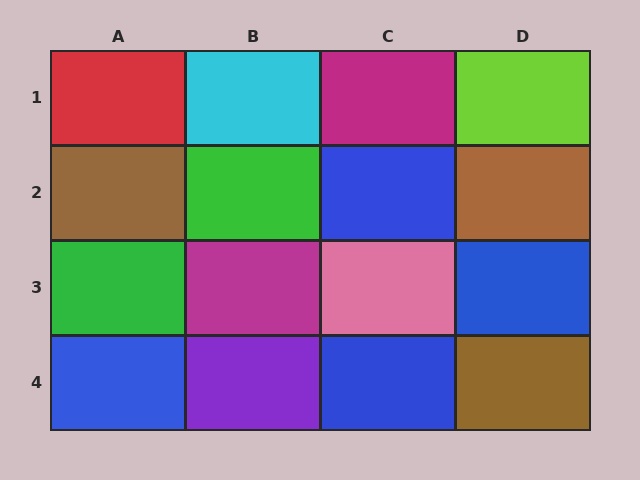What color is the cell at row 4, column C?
Blue.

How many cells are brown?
3 cells are brown.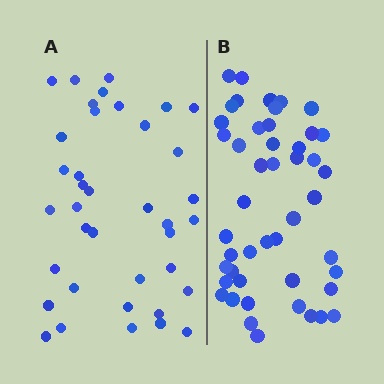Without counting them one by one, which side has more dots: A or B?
Region B (the right region) has more dots.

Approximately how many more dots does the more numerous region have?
Region B has roughly 8 or so more dots than region A.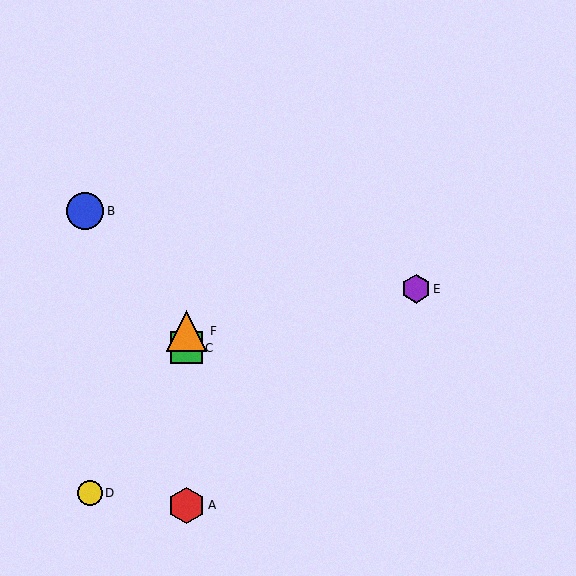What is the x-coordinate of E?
Object E is at x≈416.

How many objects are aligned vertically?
3 objects (A, C, F) are aligned vertically.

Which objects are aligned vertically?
Objects A, C, F are aligned vertically.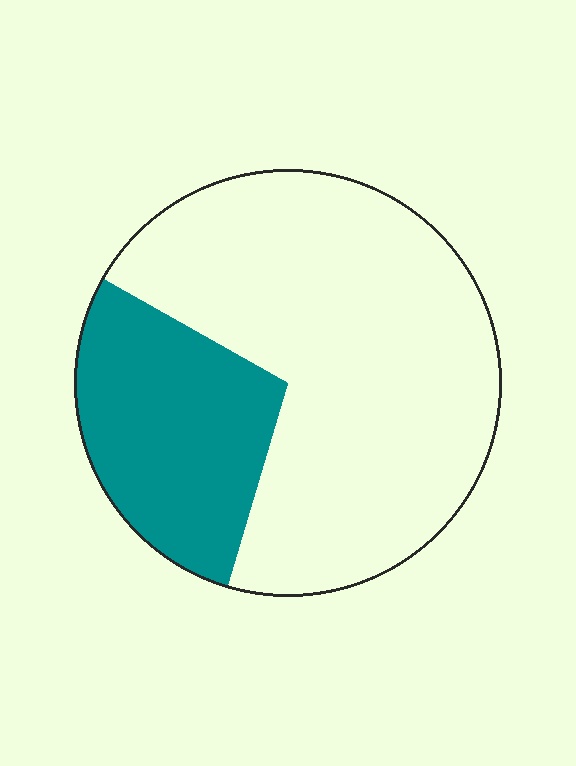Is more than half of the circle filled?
No.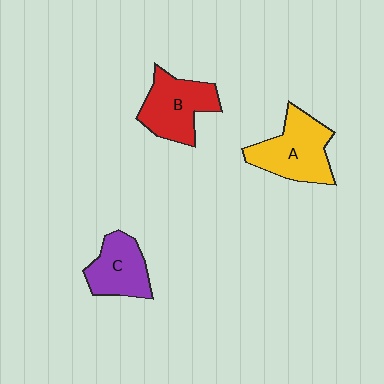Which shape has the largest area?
Shape A (yellow).